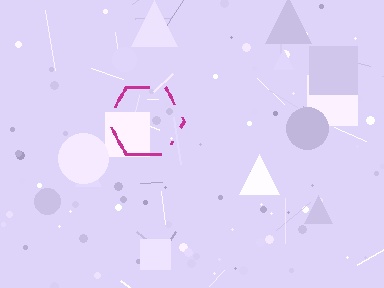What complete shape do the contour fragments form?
The contour fragments form a hexagon.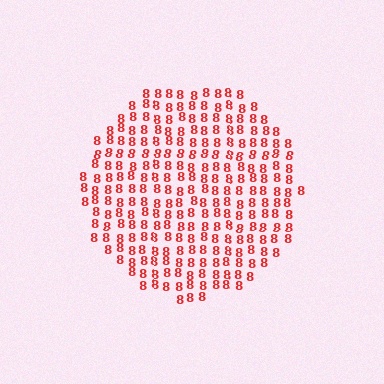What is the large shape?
The large shape is a circle.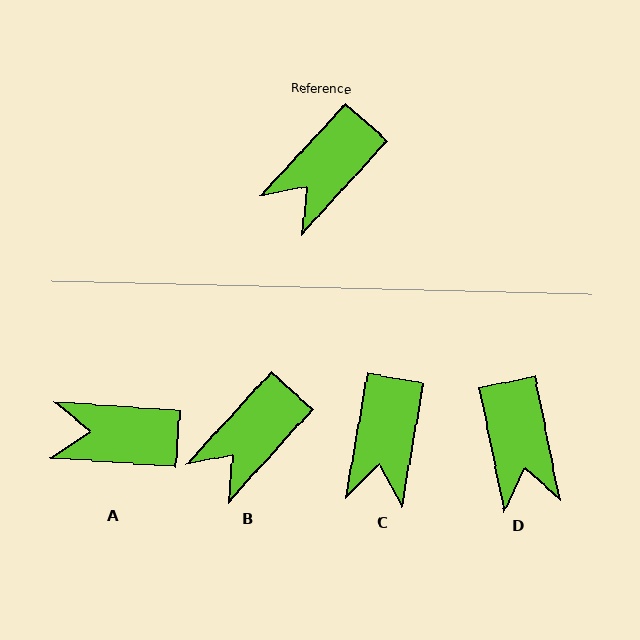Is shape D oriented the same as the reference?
No, it is off by about 54 degrees.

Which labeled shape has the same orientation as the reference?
B.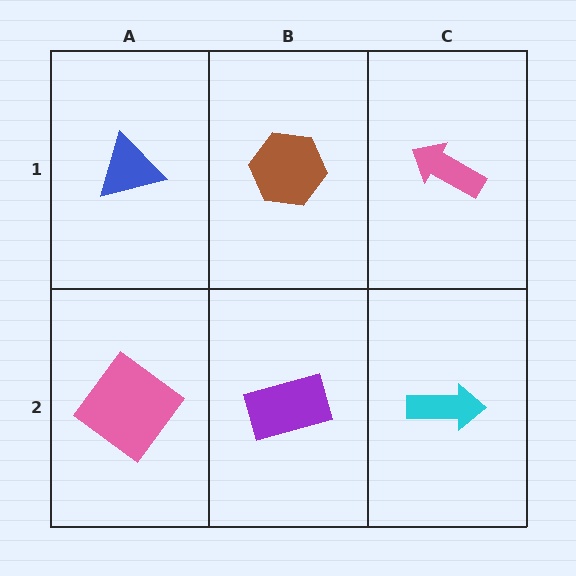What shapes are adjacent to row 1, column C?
A cyan arrow (row 2, column C), a brown hexagon (row 1, column B).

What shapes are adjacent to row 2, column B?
A brown hexagon (row 1, column B), a pink diamond (row 2, column A), a cyan arrow (row 2, column C).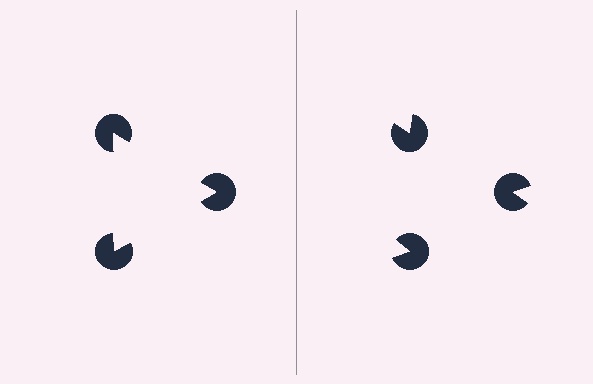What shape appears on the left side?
An illusory triangle.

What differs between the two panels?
The pac-man discs are positioned identically on both sides; only the wedge orientations differ. On the left they align to a triangle; on the right they are misaligned.